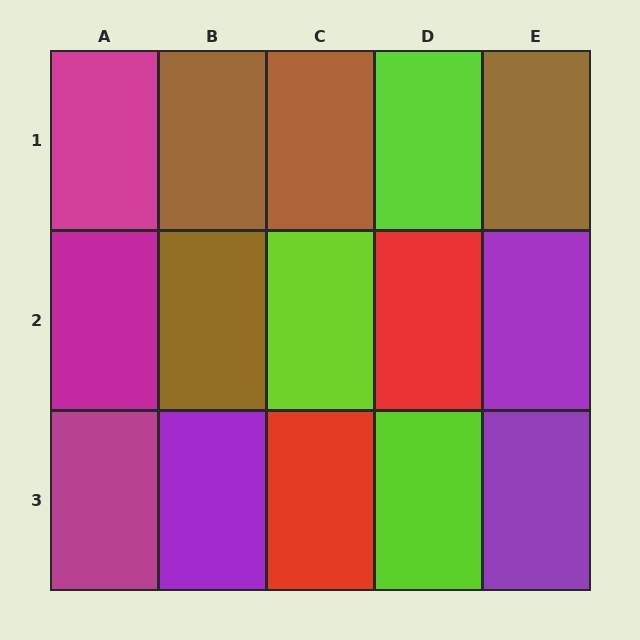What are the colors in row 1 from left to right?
Magenta, brown, brown, lime, brown.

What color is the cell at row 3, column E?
Purple.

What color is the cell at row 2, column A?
Magenta.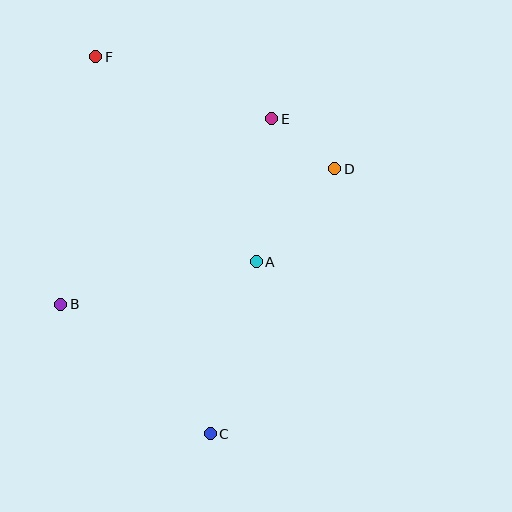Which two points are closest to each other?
Points D and E are closest to each other.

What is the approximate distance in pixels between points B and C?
The distance between B and C is approximately 198 pixels.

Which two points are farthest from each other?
Points C and F are farthest from each other.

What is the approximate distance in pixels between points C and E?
The distance between C and E is approximately 321 pixels.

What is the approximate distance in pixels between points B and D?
The distance between B and D is approximately 306 pixels.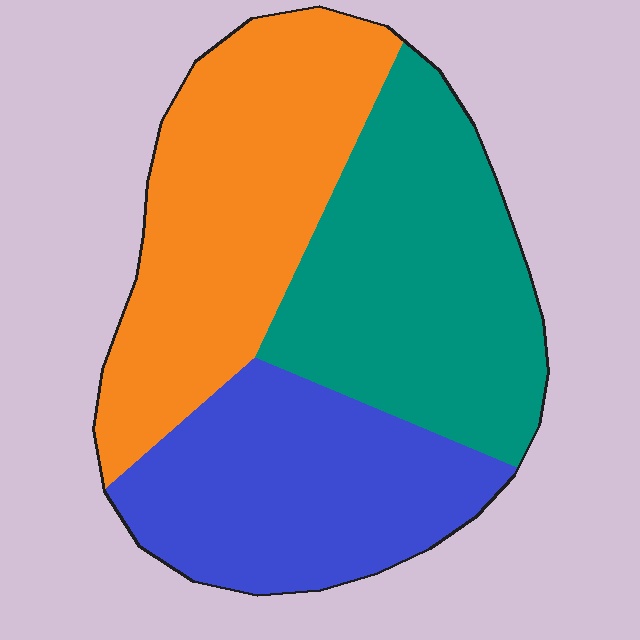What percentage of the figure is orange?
Orange covers 36% of the figure.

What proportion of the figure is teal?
Teal takes up about one third (1/3) of the figure.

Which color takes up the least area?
Blue, at roughly 30%.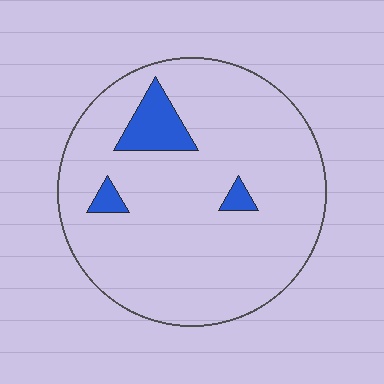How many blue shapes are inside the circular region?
3.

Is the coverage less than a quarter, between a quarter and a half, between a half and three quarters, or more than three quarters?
Less than a quarter.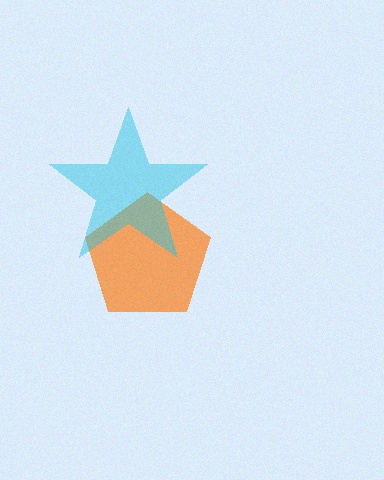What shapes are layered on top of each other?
The layered shapes are: an orange pentagon, a cyan star.